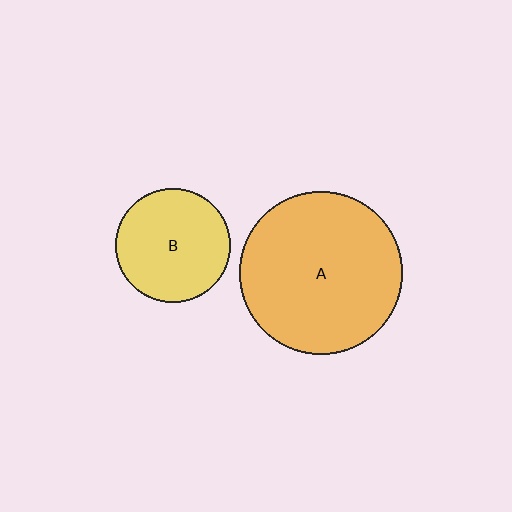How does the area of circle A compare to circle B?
Approximately 2.0 times.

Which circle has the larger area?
Circle A (orange).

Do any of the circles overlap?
No, none of the circles overlap.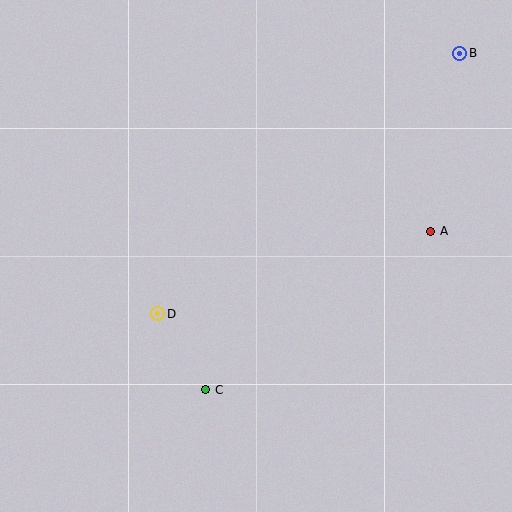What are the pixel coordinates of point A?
Point A is at (431, 231).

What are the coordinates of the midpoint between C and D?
The midpoint between C and D is at (182, 352).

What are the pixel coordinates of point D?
Point D is at (158, 314).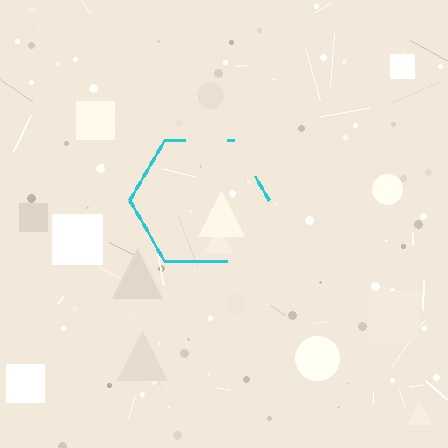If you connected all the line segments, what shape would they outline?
They would outline a hexagon.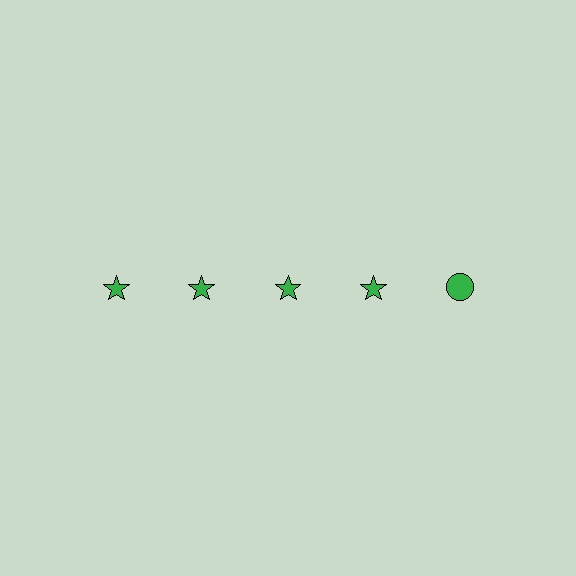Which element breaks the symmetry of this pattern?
The green circle in the top row, rightmost column breaks the symmetry. All other shapes are green stars.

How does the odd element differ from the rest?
It has a different shape: circle instead of star.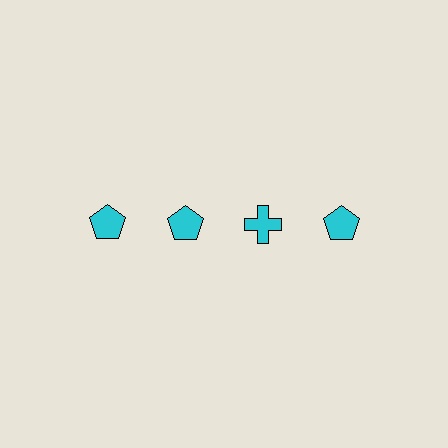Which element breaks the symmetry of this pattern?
The cyan cross in the top row, center column breaks the symmetry. All other shapes are cyan pentagons.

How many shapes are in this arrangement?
There are 4 shapes arranged in a grid pattern.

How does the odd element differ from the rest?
It has a different shape: cross instead of pentagon.